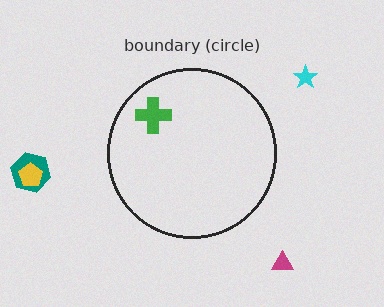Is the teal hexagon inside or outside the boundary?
Outside.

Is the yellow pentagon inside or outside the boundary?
Outside.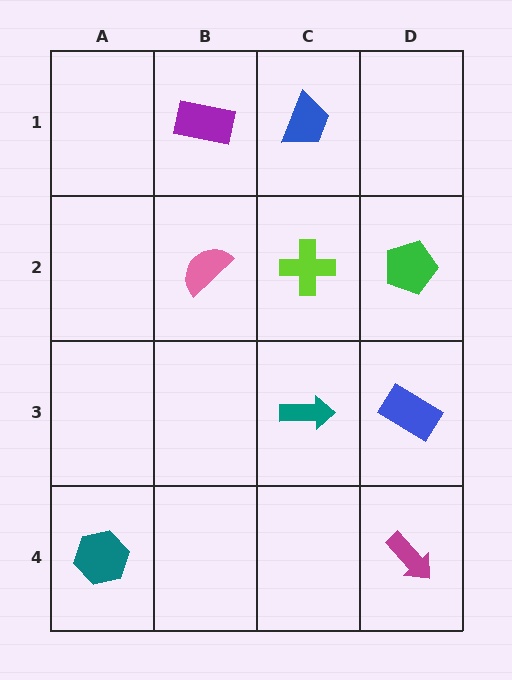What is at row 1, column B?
A purple rectangle.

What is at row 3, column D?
A blue rectangle.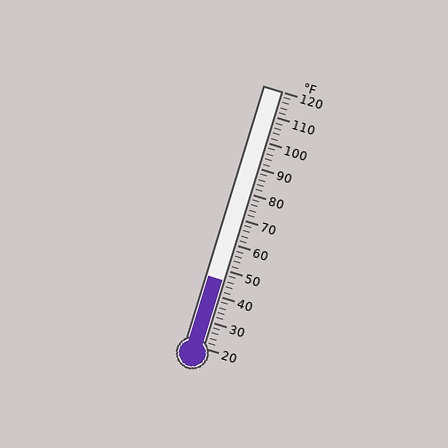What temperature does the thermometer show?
The thermometer shows approximately 46°F.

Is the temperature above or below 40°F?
The temperature is above 40°F.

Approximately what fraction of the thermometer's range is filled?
The thermometer is filled to approximately 25% of its range.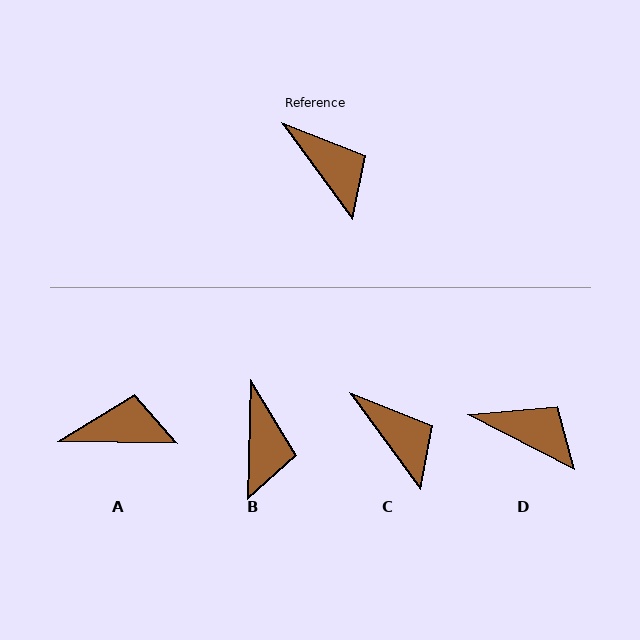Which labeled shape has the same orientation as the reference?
C.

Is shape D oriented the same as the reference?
No, it is off by about 26 degrees.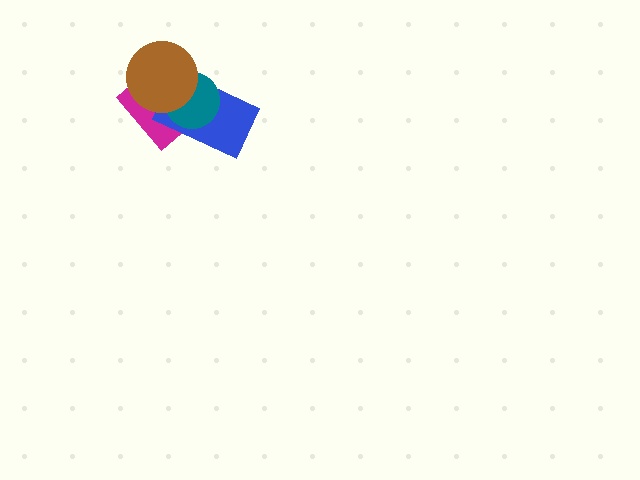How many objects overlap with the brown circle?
3 objects overlap with the brown circle.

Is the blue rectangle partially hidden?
Yes, it is partially covered by another shape.